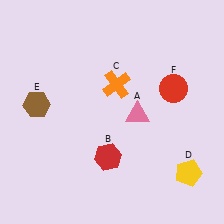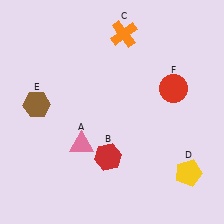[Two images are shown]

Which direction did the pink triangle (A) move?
The pink triangle (A) moved left.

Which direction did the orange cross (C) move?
The orange cross (C) moved up.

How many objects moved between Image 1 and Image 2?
2 objects moved between the two images.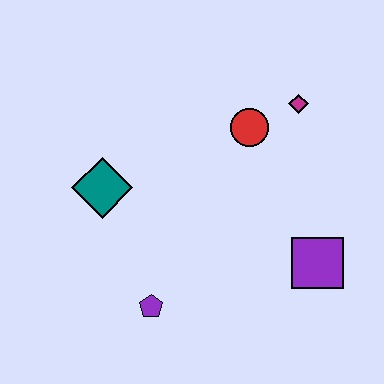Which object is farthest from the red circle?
The purple pentagon is farthest from the red circle.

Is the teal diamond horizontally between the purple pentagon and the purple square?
No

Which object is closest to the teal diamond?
The purple pentagon is closest to the teal diamond.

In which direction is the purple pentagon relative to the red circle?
The purple pentagon is below the red circle.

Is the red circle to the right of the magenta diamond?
No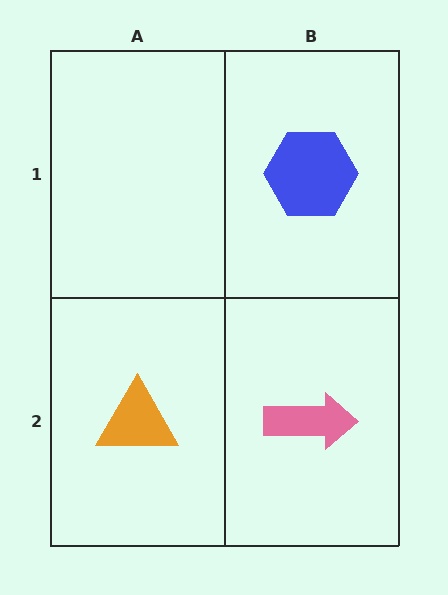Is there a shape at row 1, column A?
No, that cell is empty.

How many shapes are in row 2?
2 shapes.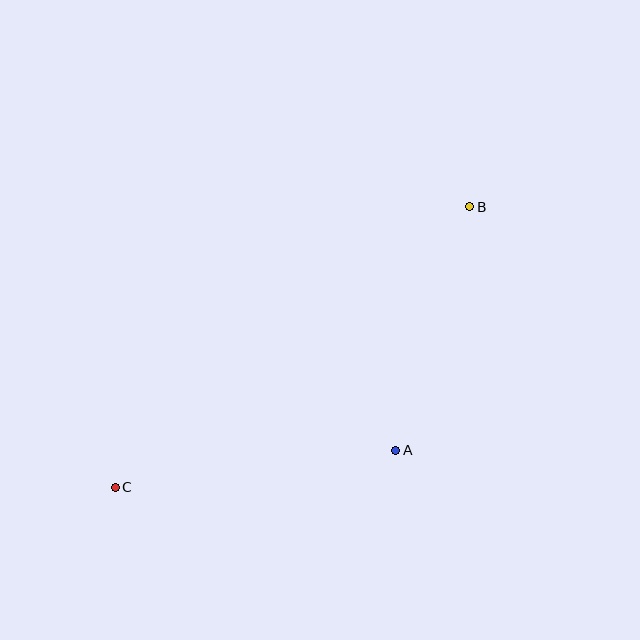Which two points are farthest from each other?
Points B and C are farthest from each other.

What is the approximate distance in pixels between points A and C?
The distance between A and C is approximately 283 pixels.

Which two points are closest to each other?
Points A and B are closest to each other.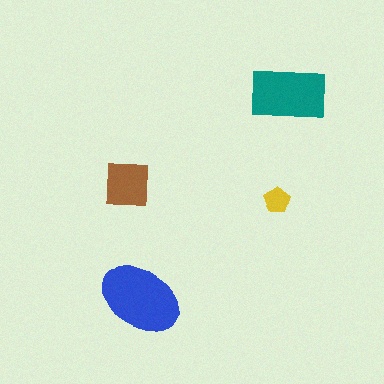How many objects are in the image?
There are 4 objects in the image.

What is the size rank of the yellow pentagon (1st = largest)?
4th.